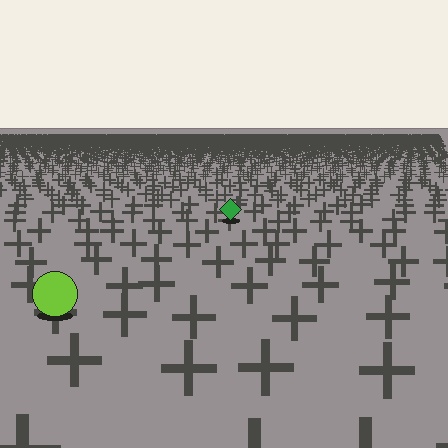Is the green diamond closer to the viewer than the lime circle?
No. The lime circle is closer — you can tell from the texture gradient: the ground texture is coarser near it.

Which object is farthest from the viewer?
The green diamond is farthest from the viewer. It appears smaller and the ground texture around it is denser.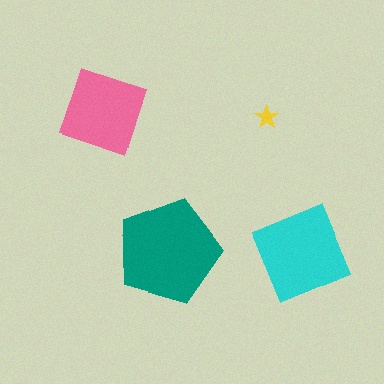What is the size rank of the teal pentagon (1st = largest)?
1st.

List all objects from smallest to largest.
The yellow star, the pink diamond, the cyan square, the teal pentagon.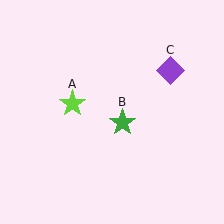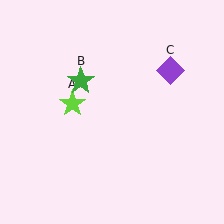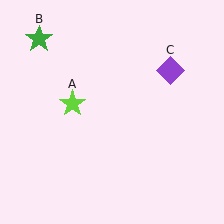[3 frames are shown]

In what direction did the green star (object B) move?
The green star (object B) moved up and to the left.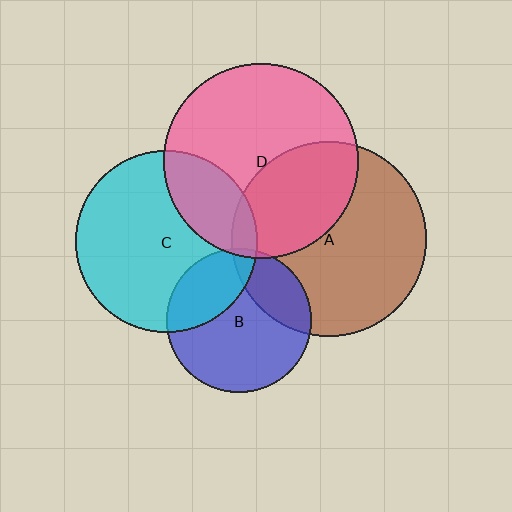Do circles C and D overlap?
Yes.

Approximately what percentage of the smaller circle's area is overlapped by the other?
Approximately 25%.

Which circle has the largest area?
Circle D (pink).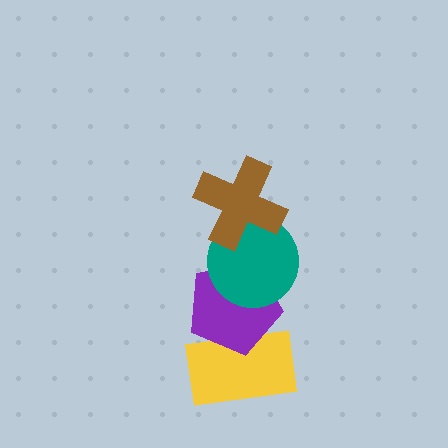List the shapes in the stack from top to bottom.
From top to bottom: the brown cross, the teal circle, the purple pentagon, the yellow rectangle.